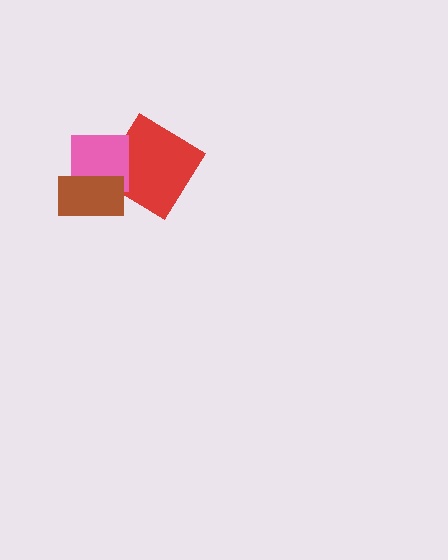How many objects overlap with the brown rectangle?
1 object overlaps with the brown rectangle.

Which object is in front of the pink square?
The brown rectangle is in front of the pink square.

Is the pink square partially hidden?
Yes, it is partially covered by another shape.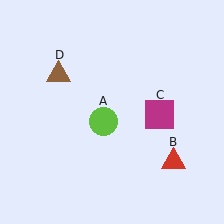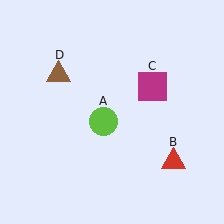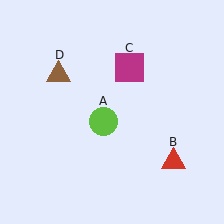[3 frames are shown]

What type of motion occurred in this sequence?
The magenta square (object C) rotated counterclockwise around the center of the scene.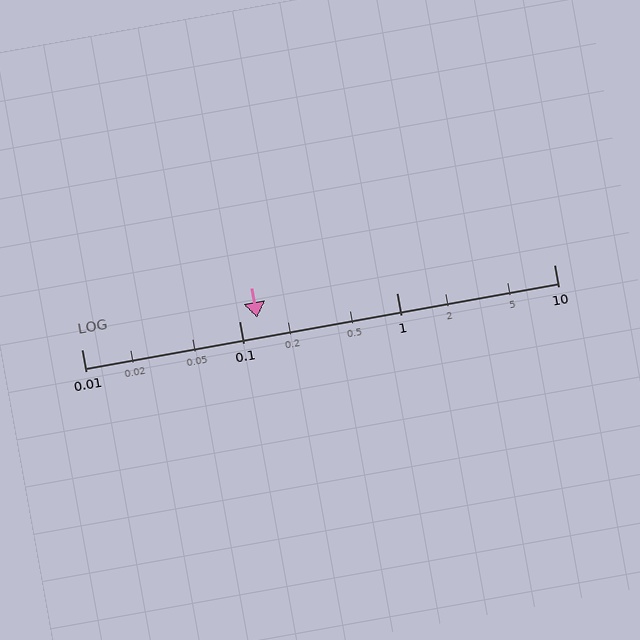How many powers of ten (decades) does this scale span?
The scale spans 3 decades, from 0.01 to 10.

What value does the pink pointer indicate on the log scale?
The pointer indicates approximately 0.13.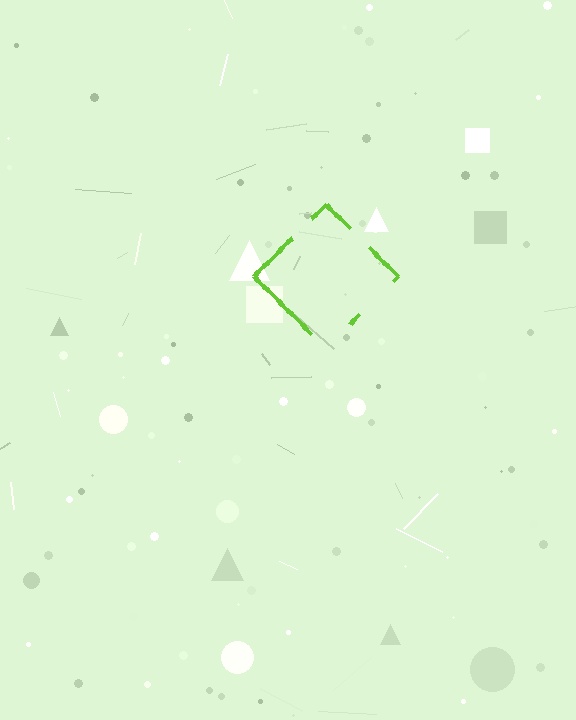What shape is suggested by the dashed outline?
The dashed outline suggests a diamond.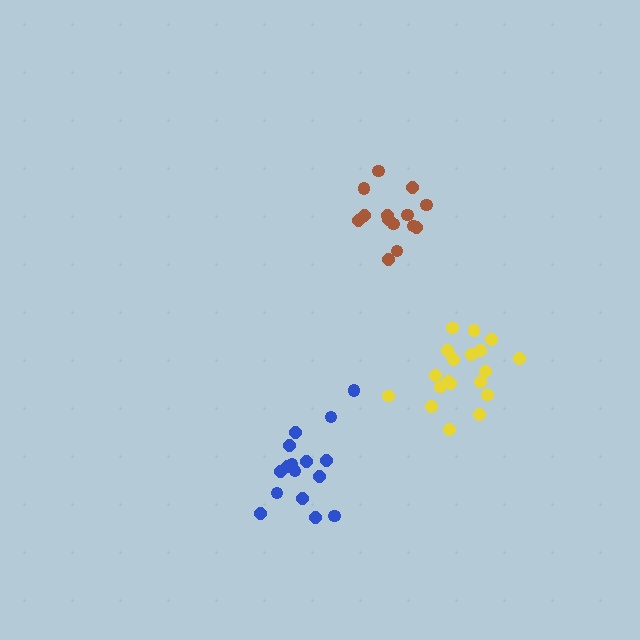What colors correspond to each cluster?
The clusters are colored: brown, blue, yellow.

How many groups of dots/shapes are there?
There are 3 groups.